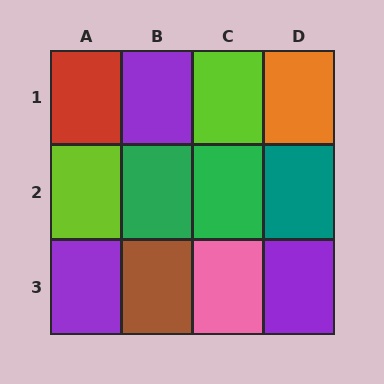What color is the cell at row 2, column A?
Lime.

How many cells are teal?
1 cell is teal.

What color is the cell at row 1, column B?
Purple.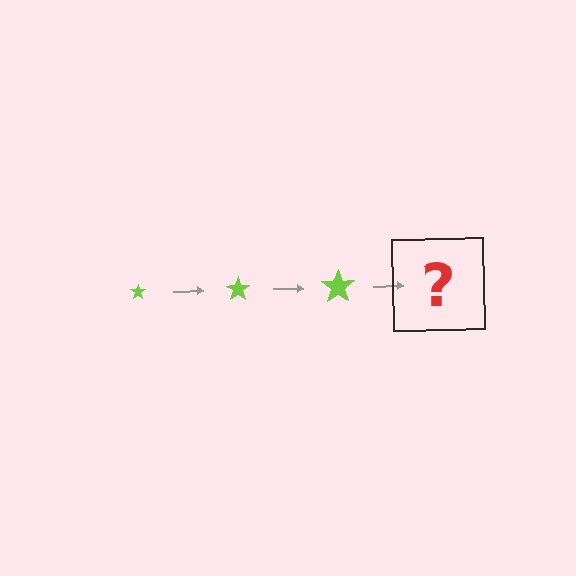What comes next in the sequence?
The next element should be a lime star, larger than the previous one.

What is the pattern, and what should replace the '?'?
The pattern is that the star gets progressively larger each step. The '?' should be a lime star, larger than the previous one.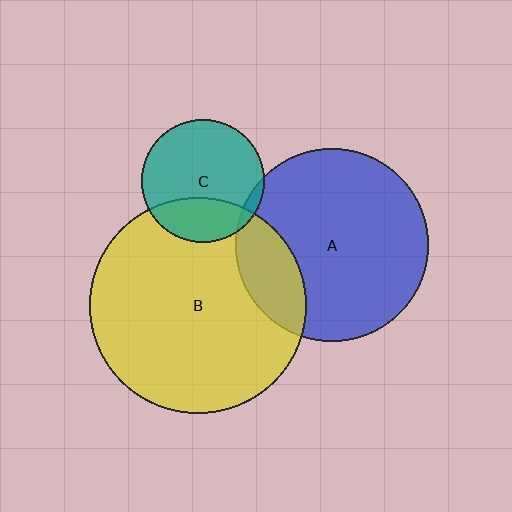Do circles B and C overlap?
Yes.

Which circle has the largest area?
Circle B (yellow).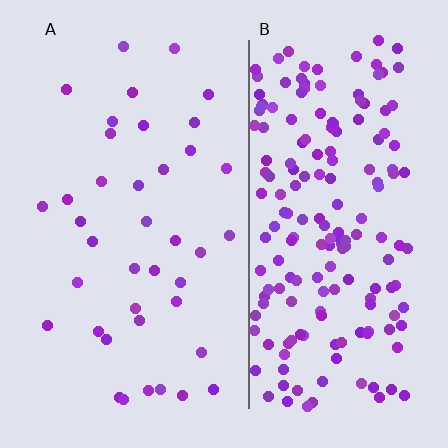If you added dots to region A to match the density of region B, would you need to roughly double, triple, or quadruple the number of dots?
Approximately quadruple.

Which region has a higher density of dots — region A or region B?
B (the right).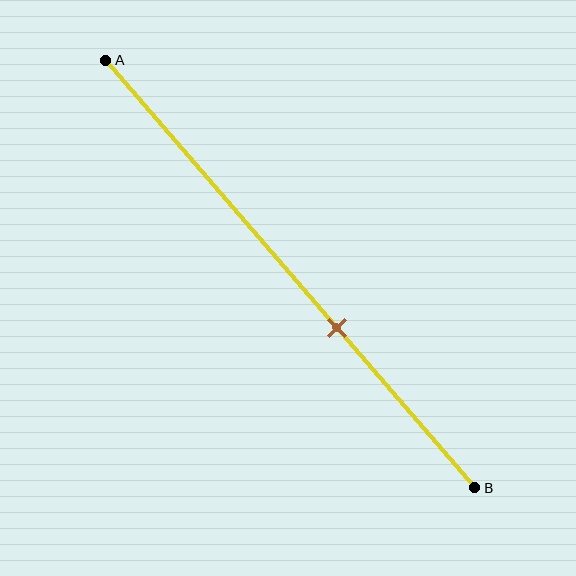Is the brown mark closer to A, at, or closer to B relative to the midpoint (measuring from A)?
The brown mark is closer to point B than the midpoint of segment AB.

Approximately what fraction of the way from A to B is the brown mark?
The brown mark is approximately 65% of the way from A to B.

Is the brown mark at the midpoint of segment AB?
No, the mark is at about 65% from A, not at the 50% midpoint.